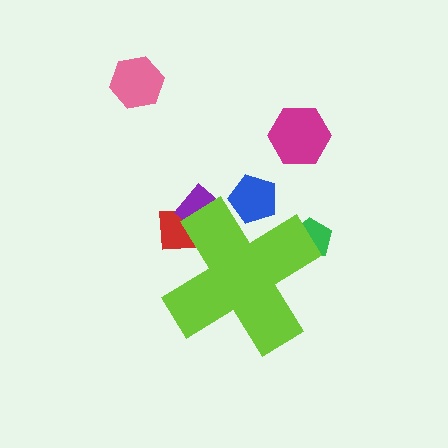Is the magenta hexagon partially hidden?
No, the magenta hexagon is fully visible.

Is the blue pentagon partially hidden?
Yes, the blue pentagon is partially hidden behind the lime cross.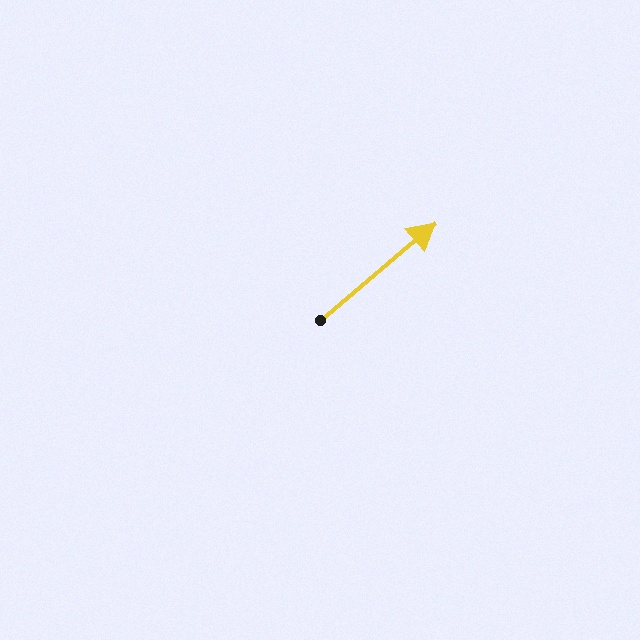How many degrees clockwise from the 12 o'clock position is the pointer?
Approximately 50 degrees.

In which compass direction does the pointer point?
Northeast.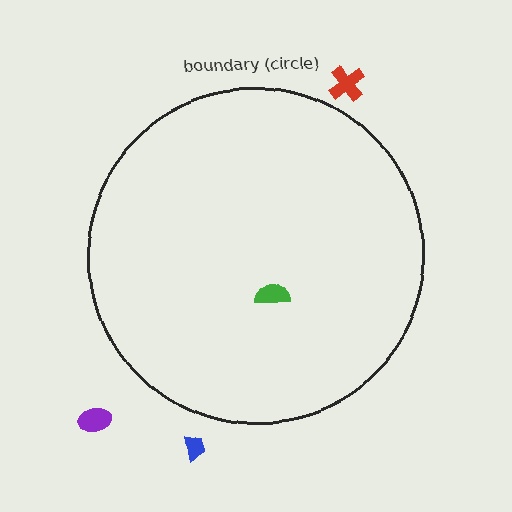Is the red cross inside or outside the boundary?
Outside.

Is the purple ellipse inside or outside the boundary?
Outside.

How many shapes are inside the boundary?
1 inside, 3 outside.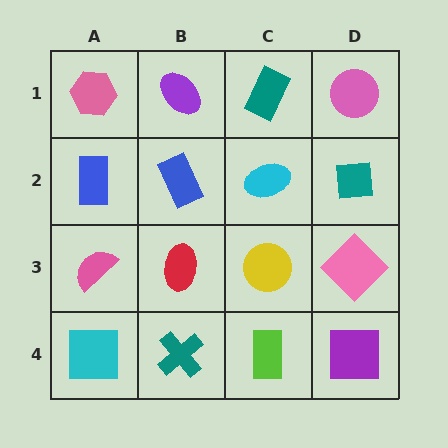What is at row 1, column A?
A pink hexagon.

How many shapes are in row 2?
4 shapes.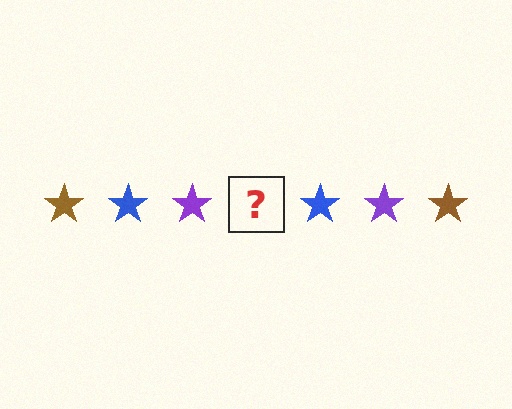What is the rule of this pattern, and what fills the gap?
The rule is that the pattern cycles through brown, blue, purple stars. The gap should be filled with a brown star.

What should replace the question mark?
The question mark should be replaced with a brown star.